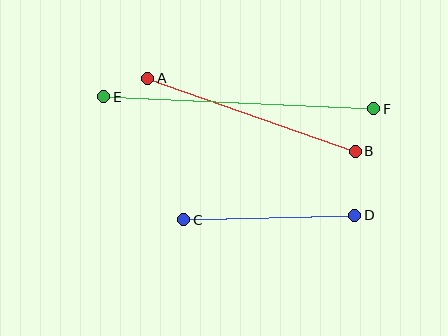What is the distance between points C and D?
The distance is approximately 171 pixels.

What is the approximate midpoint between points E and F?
The midpoint is at approximately (239, 103) pixels.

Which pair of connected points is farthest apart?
Points E and F are farthest apart.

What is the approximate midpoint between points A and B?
The midpoint is at approximately (251, 115) pixels.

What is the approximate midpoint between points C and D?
The midpoint is at approximately (269, 218) pixels.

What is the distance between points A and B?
The distance is approximately 220 pixels.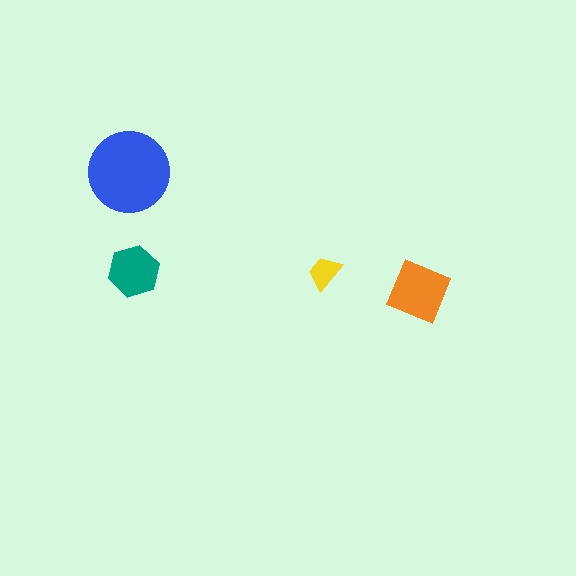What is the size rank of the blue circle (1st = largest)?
1st.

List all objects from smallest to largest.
The yellow trapezoid, the teal hexagon, the orange diamond, the blue circle.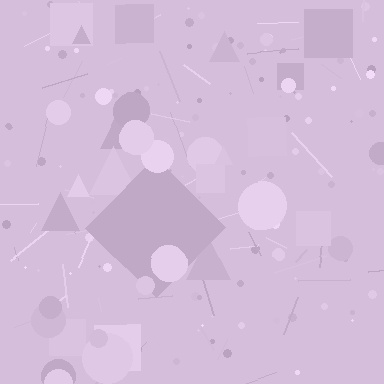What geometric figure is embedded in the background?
A diamond is embedded in the background.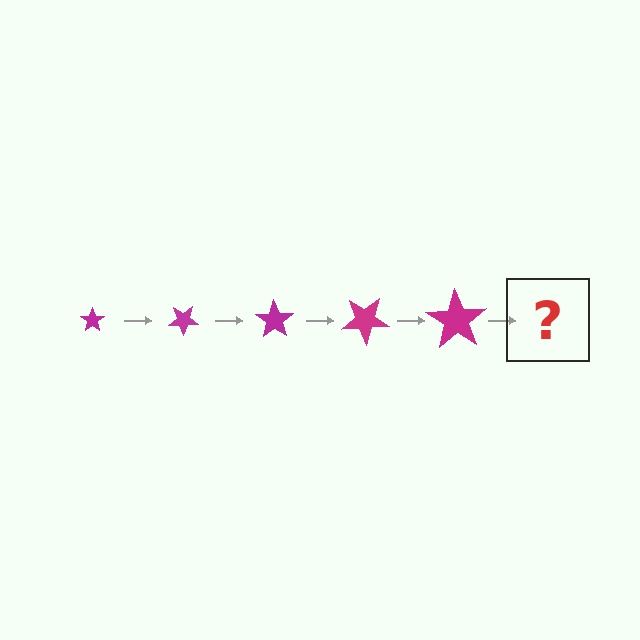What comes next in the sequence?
The next element should be a star, larger than the previous one and rotated 175 degrees from the start.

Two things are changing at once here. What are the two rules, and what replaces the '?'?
The two rules are that the star grows larger each step and it rotates 35 degrees each step. The '?' should be a star, larger than the previous one and rotated 175 degrees from the start.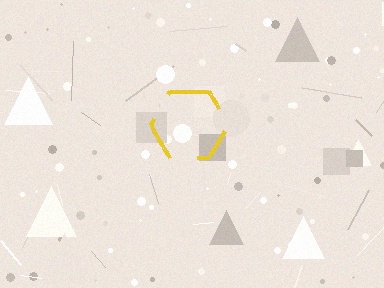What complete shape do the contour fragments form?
The contour fragments form a hexagon.